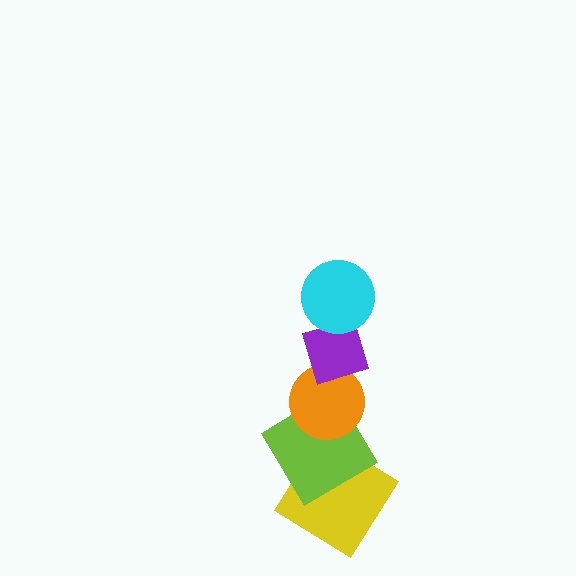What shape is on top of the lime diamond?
The orange circle is on top of the lime diamond.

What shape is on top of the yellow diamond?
The lime diamond is on top of the yellow diamond.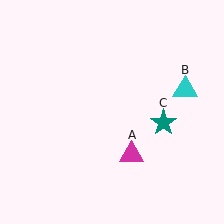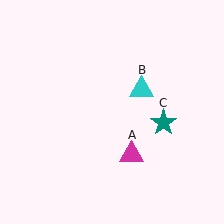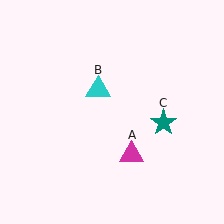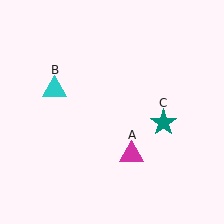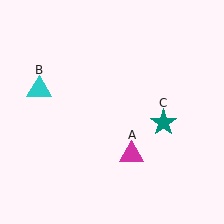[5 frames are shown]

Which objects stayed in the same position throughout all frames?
Magenta triangle (object A) and teal star (object C) remained stationary.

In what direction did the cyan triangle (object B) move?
The cyan triangle (object B) moved left.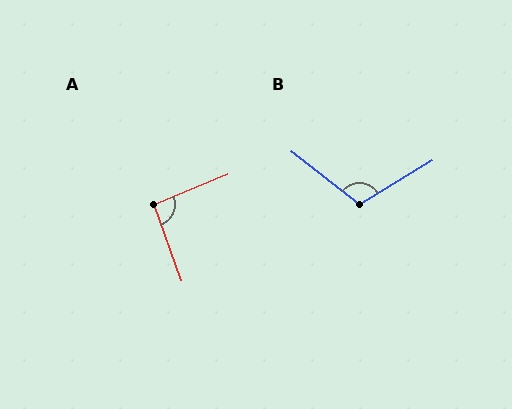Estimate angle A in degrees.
Approximately 93 degrees.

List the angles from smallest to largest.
A (93°), B (110°).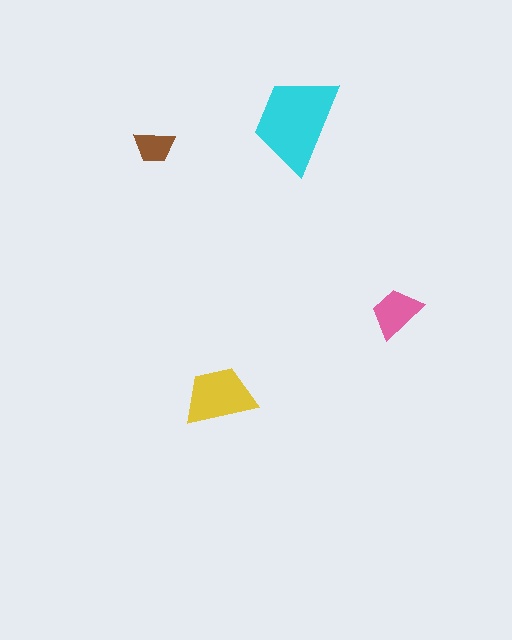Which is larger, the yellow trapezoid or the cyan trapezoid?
The cyan one.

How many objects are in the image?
There are 4 objects in the image.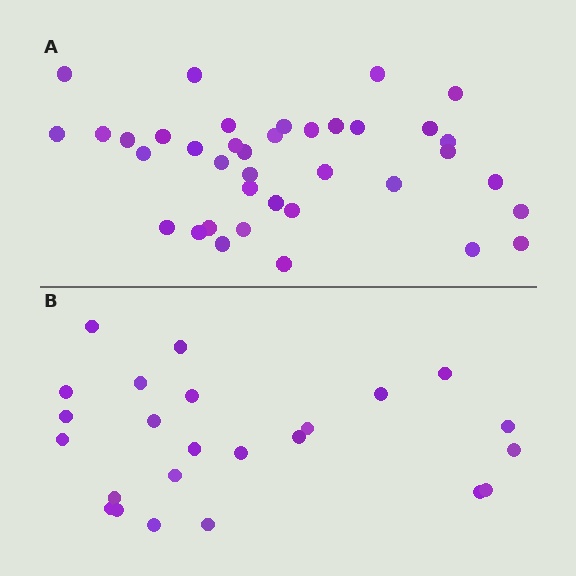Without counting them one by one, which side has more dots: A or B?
Region A (the top region) has more dots.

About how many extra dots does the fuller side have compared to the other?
Region A has approximately 15 more dots than region B.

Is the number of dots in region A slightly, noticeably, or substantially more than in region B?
Region A has substantially more. The ratio is roughly 1.6 to 1.